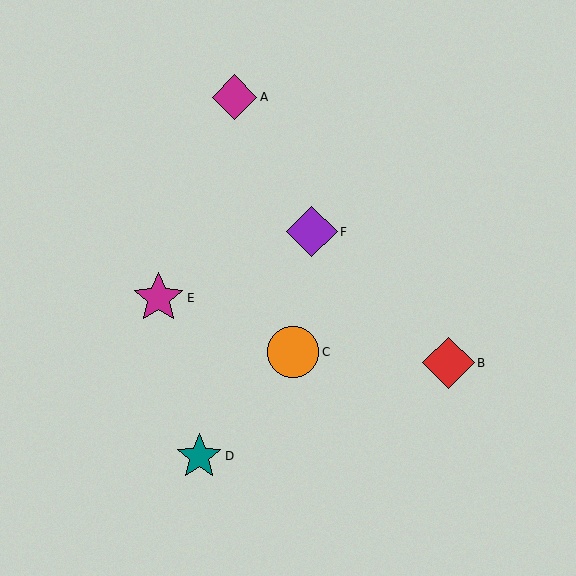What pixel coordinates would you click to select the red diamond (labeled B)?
Click at (448, 363) to select the red diamond B.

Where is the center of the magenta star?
The center of the magenta star is at (159, 298).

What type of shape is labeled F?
Shape F is a purple diamond.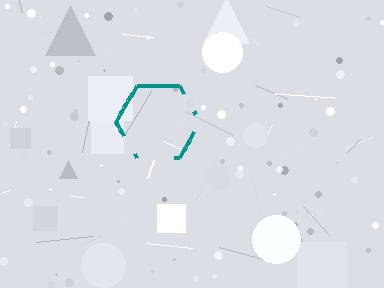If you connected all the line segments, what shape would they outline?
They would outline a hexagon.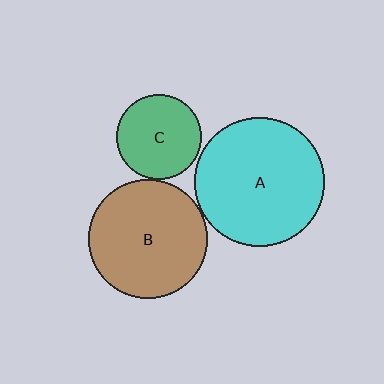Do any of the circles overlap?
No, none of the circles overlap.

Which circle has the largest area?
Circle A (cyan).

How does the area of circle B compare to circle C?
Approximately 2.0 times.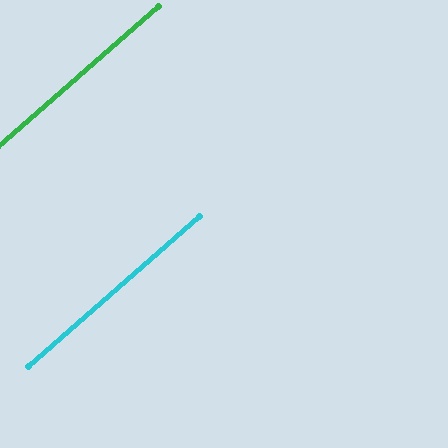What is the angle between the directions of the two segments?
Approximately 0 degrees.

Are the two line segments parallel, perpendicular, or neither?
Parallel — their directions differ by only 0.1°.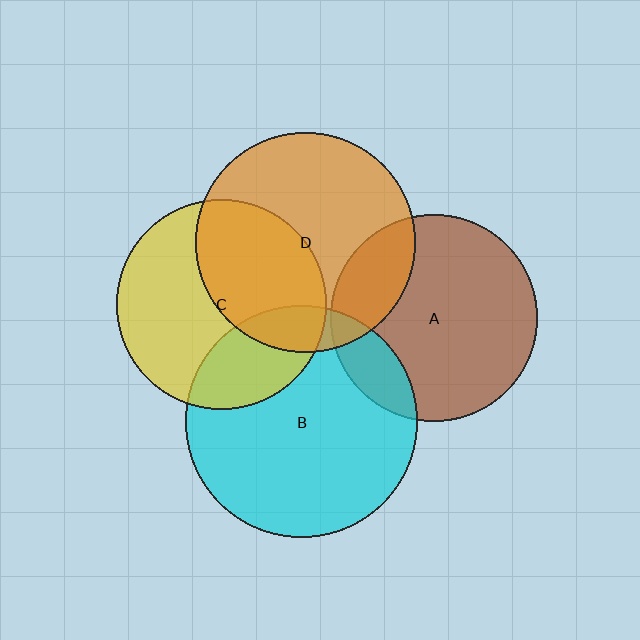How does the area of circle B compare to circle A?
Approximately 1.3 times.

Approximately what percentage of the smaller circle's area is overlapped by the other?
Approximately 15%.